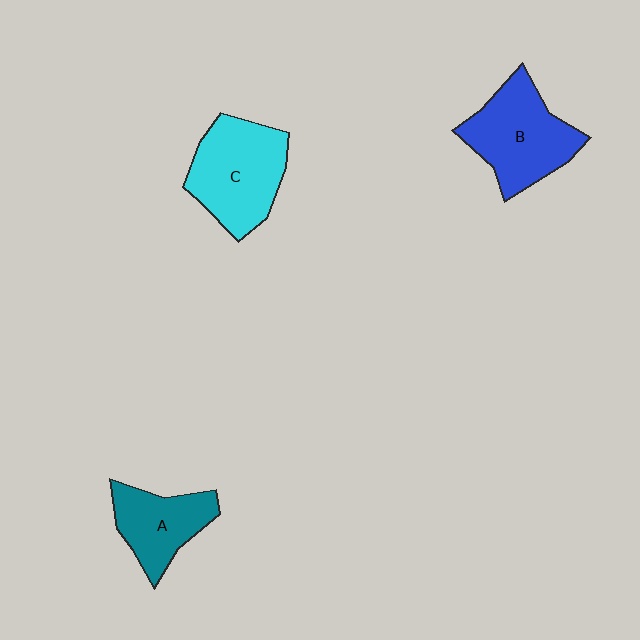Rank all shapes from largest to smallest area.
From largest to smallest: C (cyan), B (blue), A (teal).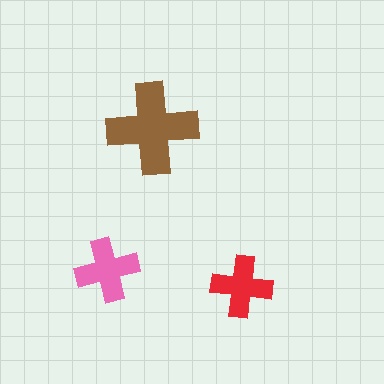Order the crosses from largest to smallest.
the brown one, the pink one, the red one.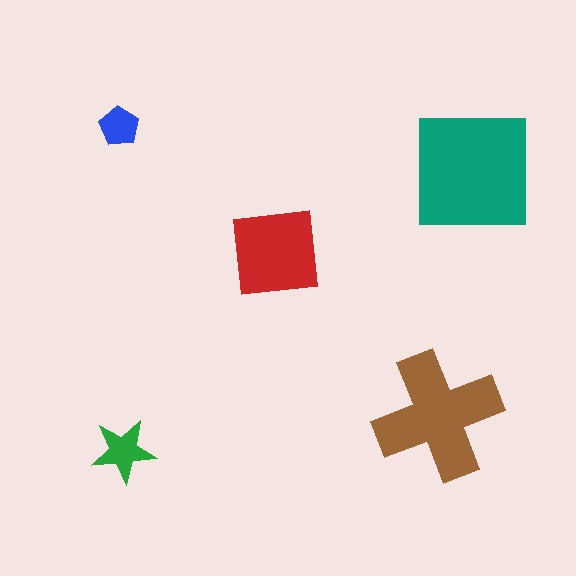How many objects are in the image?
There are 5 objects in the image.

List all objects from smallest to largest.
The blue pentagon, the green star, the red square, the brown cross, the teal square.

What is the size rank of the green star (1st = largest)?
4th.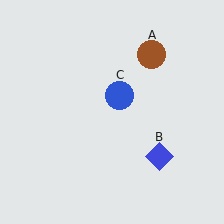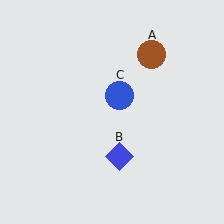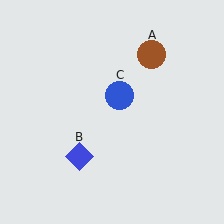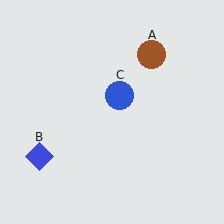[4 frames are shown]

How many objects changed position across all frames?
1 object changed position: blue diamond (object B).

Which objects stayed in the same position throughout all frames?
Brown circle (object A) and blue circle (object C) remained stationary.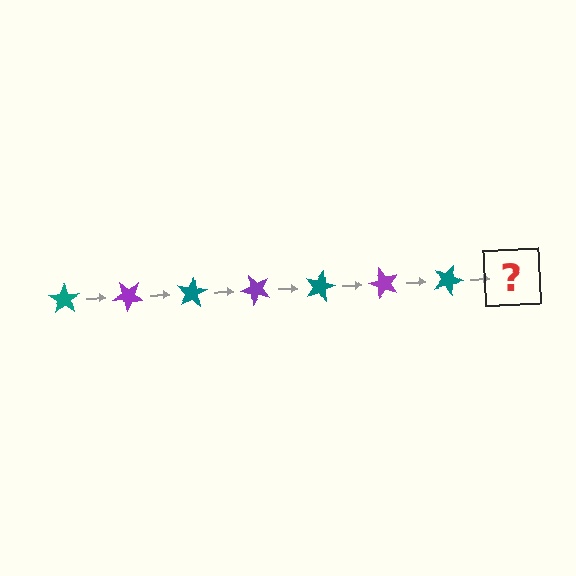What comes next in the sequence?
The next element should be a purple star, rotated 280 degrees from the start.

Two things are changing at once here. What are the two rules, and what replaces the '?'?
The two rules are that it rotates 40 degrees each step and the color cycles through teal and purple. The '?' should be a purple star, rotated 280 degrees from the start.